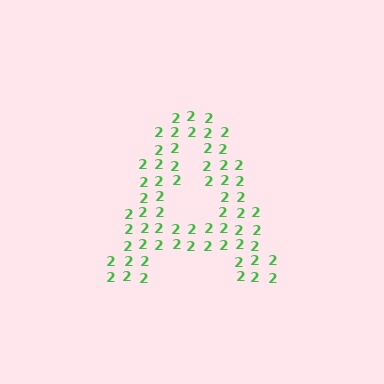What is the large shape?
The large shape is the letter A.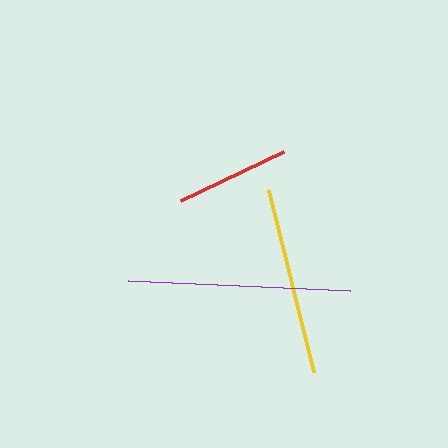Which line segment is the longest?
The purple line is the longest at approximately 222 pixels.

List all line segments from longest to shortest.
From longest to shortest: purple, yellow, red.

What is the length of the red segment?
The red segment is approximately 115 pixels long.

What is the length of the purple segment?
The purple segment is approximately 222 pixels long.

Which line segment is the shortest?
The red line is the shortest at approximately 115 pixels.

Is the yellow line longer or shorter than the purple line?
The purple line is longer than the yellow line.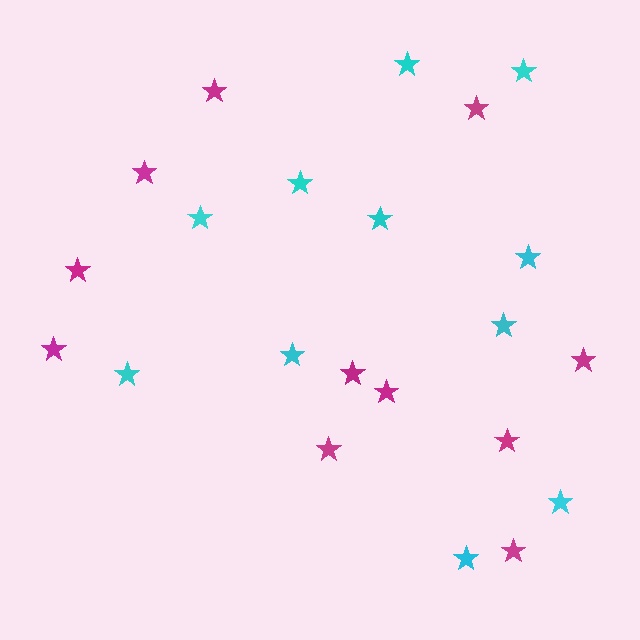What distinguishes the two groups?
There are 2 groups: one group of magenta stars (11) and one group of cyan stars (11).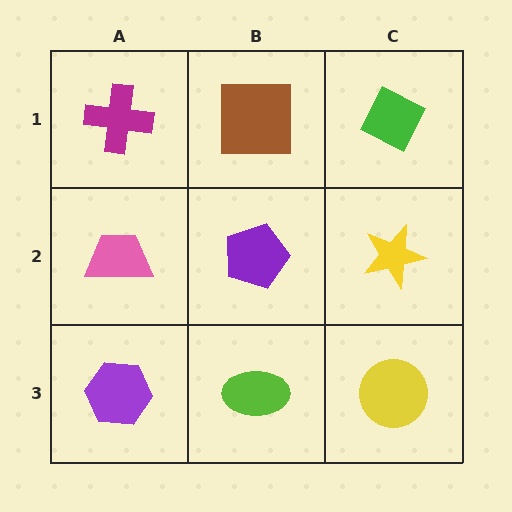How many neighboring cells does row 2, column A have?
3.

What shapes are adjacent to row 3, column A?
A pink trapezoid (row 2, column A), a lime ellipse (row 3, column B).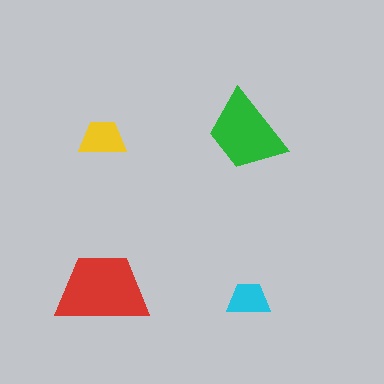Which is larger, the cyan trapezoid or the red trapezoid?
The red one.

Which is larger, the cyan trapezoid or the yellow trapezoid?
The yellow one.